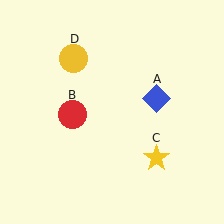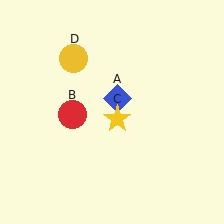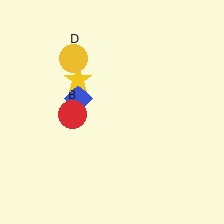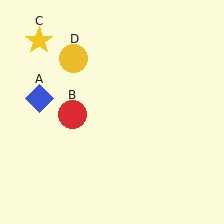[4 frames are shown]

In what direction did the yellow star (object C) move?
The yellow star (object C) moved up and to the left.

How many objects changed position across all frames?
2 objects changed position: blue diamond (object A), yellow star (object C).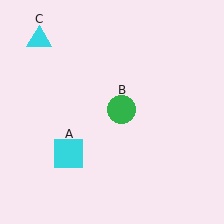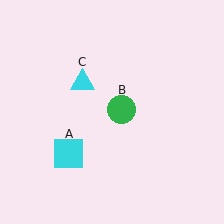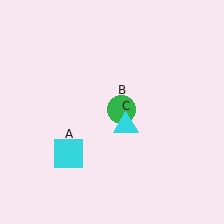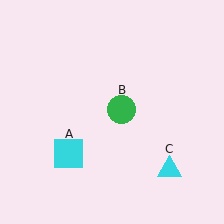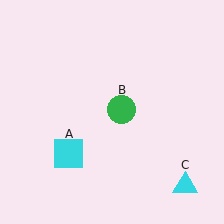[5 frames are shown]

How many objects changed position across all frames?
1 object changed position: cyan triangle (object C).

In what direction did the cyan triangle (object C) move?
The cyan triangle (object C) moved down and to the right.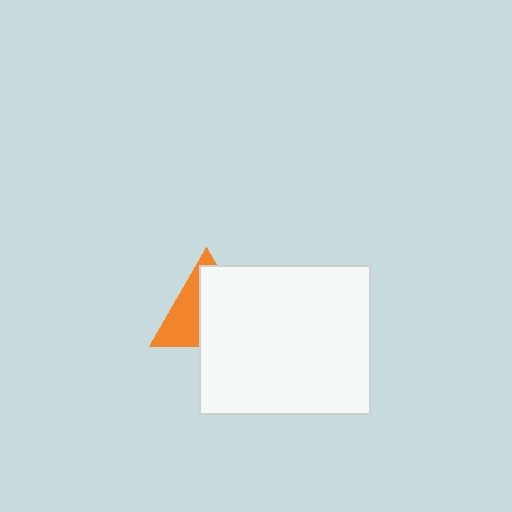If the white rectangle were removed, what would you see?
You would see the complete orange triangle.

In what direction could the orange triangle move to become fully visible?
The orange triangle could move left. That would shift it out from behind the white rectangle entirely.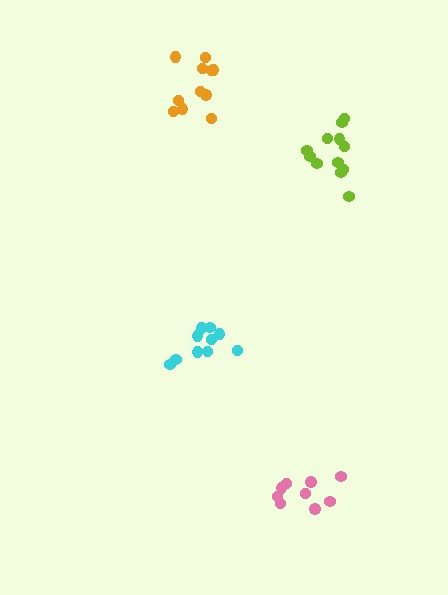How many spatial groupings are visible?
There are 4 spatial groupings.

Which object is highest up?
The orange cluster is topmost.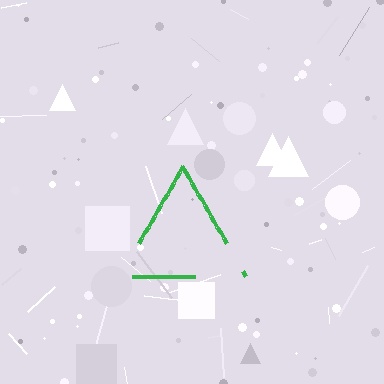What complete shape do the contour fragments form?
The contour fragments form a triangle.